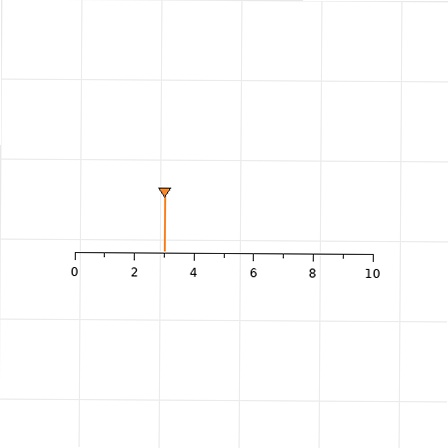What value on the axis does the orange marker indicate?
The marker indicates approximately 3.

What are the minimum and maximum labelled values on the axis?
The axis runs from 0 to 10.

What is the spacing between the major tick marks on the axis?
The major ticks are spaced 2 apart.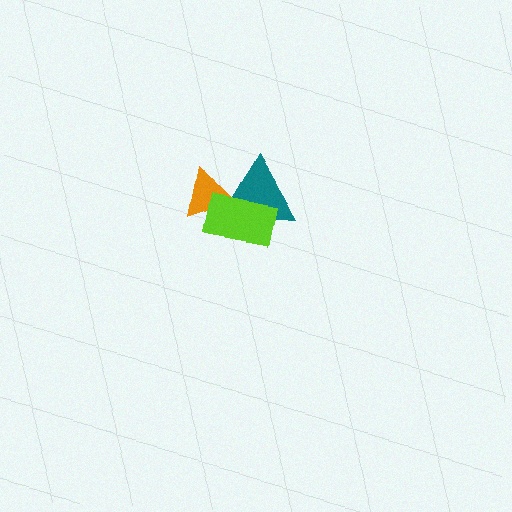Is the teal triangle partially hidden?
Yes, it is partially covered by another shape.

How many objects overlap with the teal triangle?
2 objects overlap with the teal triangle.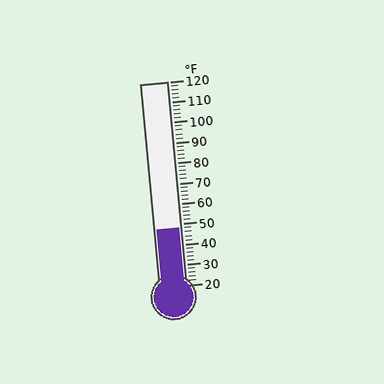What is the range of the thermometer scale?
The thermometer scale ranges from 20°F to 120°F.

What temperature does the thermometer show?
The thermometer shows approximately 48°F.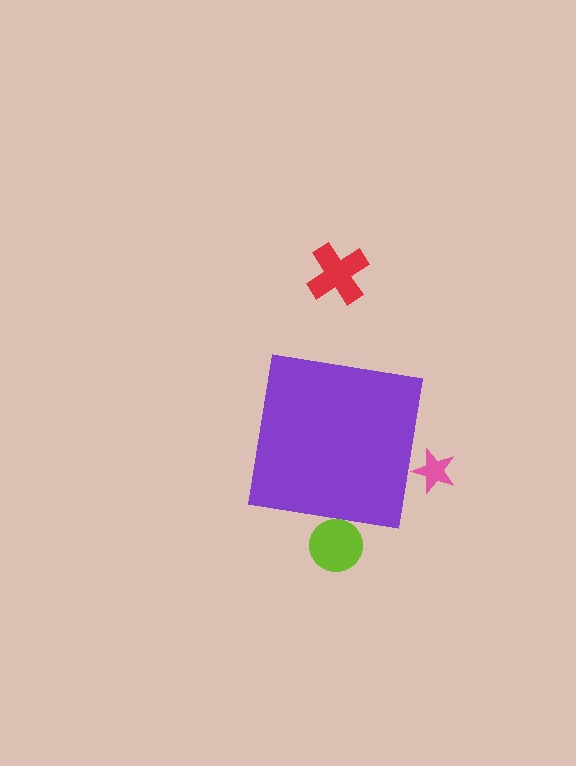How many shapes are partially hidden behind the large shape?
2 shapes are partially hidden.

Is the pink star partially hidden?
Yes, the pink star is partially hidden behind the purple square.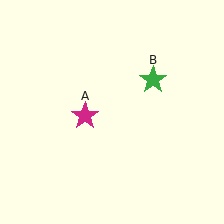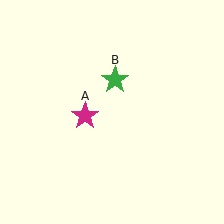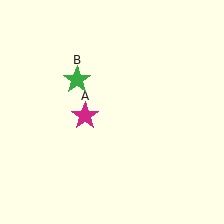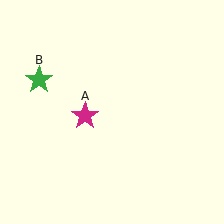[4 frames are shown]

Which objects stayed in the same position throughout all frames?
Magenta star (object A) remained stationary.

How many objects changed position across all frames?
1 object changed position: green star (object B).